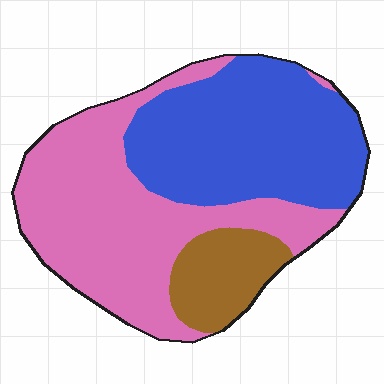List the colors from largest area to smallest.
From largest to smallest: pink, blue, brown.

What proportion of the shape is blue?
Blue covers around 40% of the shape.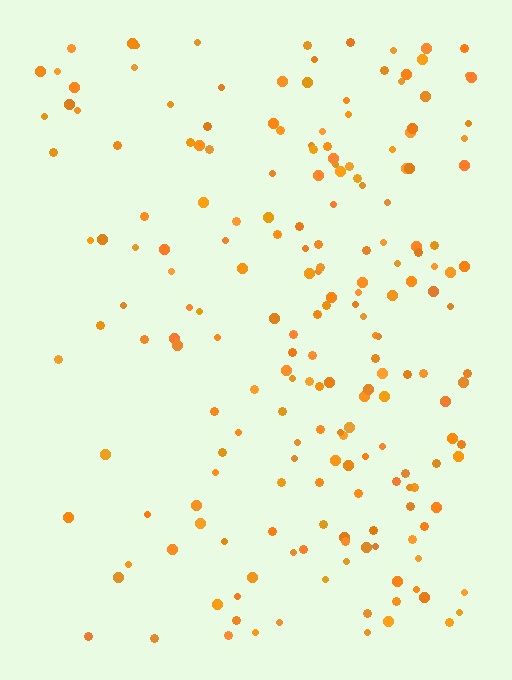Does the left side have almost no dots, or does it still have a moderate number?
Still a moderate number, just noticeably fewer than the right.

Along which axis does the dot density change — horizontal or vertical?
Horizontal.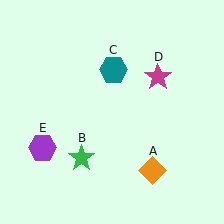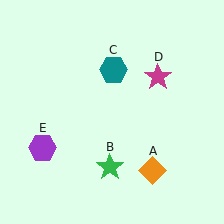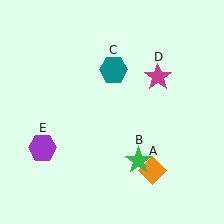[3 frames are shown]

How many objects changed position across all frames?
1 object changed position: green star (object B).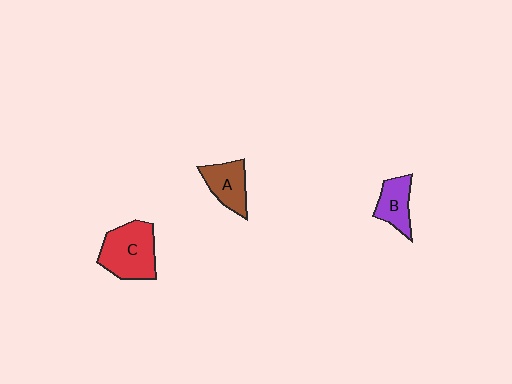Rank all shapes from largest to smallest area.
From largest to smallest: C (red), A (brown), B (purple).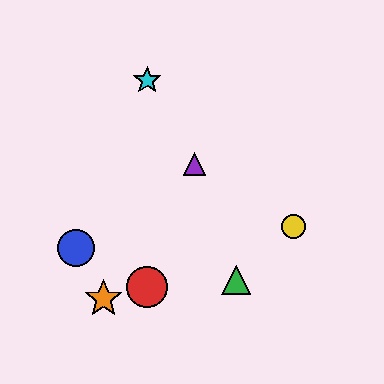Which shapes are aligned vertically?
The red circle, the cyan star are aligned vertically.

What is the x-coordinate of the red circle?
The red circle is at x≈147.